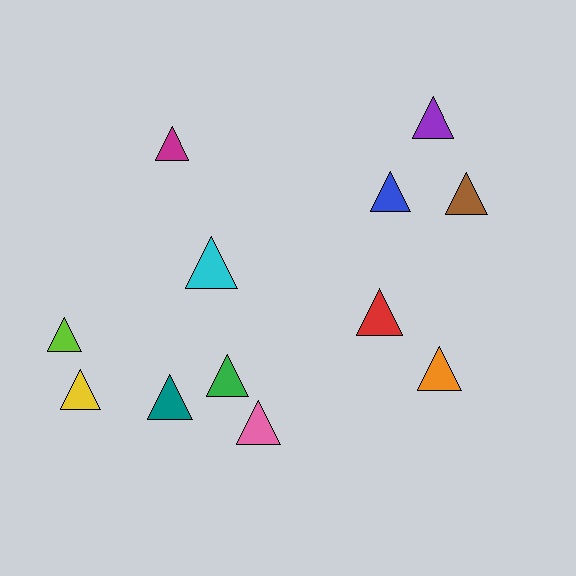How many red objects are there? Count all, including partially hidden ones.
There is 1 red object.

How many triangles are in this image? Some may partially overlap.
There are 12 triangles.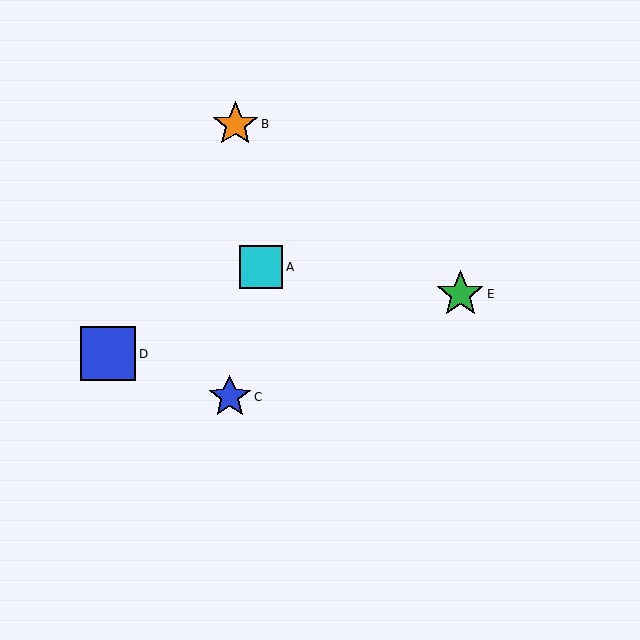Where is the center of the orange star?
The center of the orange star is at (235, 124).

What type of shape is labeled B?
Shape B is an orange star.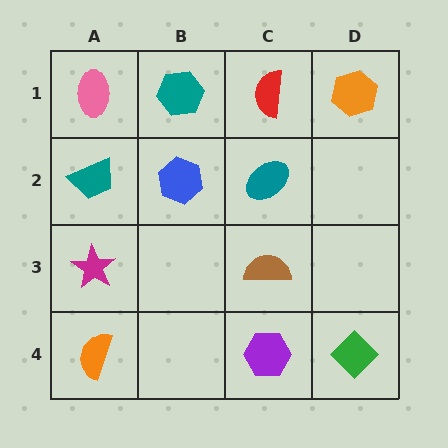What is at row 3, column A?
A magenta star.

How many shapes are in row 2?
3 shapes.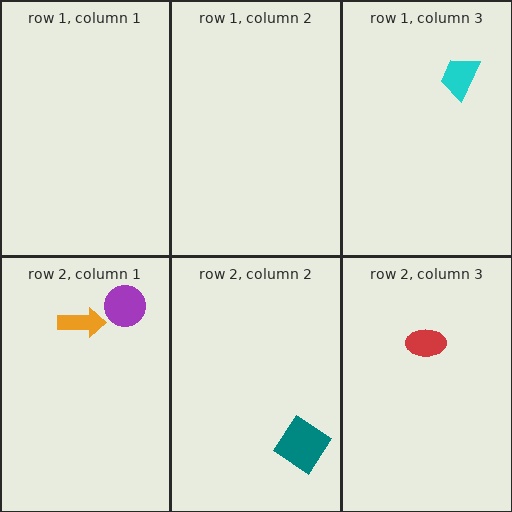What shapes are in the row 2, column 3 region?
The red ellipse.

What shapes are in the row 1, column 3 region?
The cyan trapezoid.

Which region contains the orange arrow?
The row 2, column 1 region.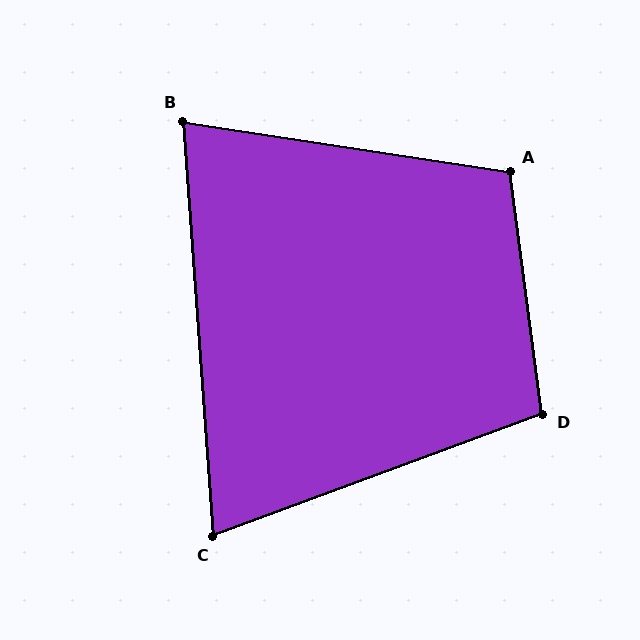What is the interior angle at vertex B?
Approximately 77 degrees (acute).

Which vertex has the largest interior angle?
A, at approximately 106 degrees.